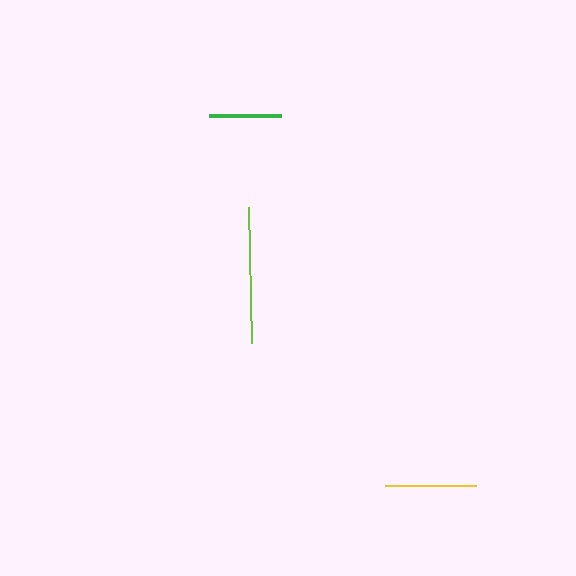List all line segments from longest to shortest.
From longest to shortest: lime, yellow, green.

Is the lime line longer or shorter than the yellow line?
The lime line is longer than the yellow line.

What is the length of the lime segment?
The lime segment is approximately 136 pixels long.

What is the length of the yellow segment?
The yellow segment is approximately 91 pixels long.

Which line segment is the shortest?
The green line is the shortest at approximately 72 pixels.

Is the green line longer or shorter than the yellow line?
The yellow line is longer than the green line.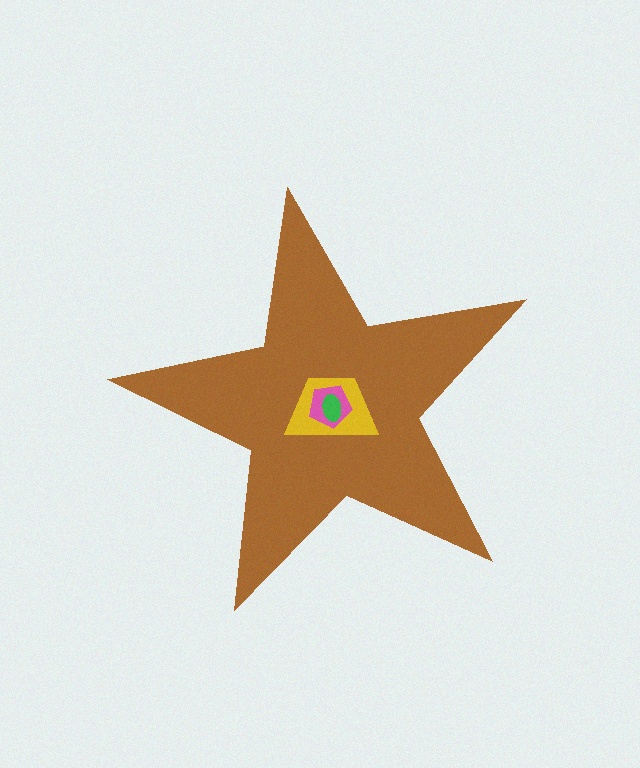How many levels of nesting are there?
4.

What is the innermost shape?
The green ellipse.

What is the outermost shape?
The brown star.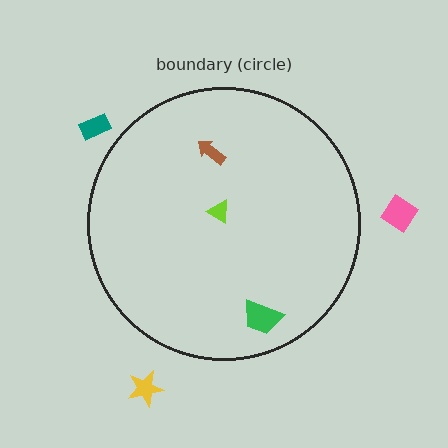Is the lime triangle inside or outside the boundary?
Inside.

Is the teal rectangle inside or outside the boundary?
Outside.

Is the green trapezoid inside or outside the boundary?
Inside.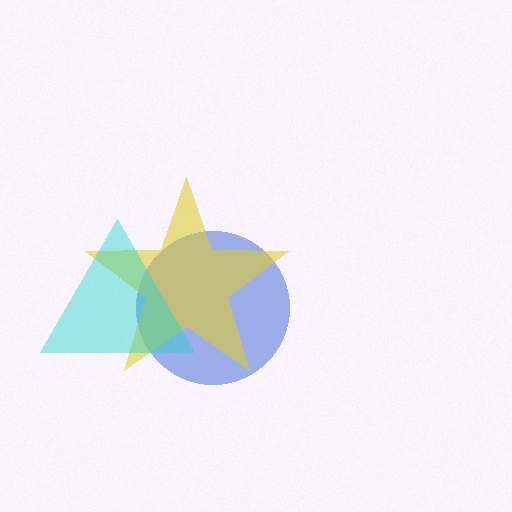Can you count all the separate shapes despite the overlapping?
Yes, there are 3 separate shapes.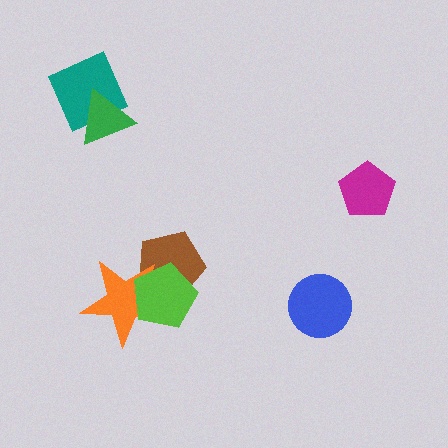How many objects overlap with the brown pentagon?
2 objects overlap with the brown pentagon.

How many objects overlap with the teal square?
1 object overlaps with the teal square.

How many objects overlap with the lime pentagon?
2 objects overlap with the lime pentagon.